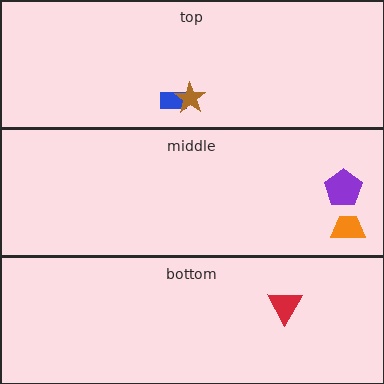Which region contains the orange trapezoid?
The middle region.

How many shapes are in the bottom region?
1.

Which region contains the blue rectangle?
The top region.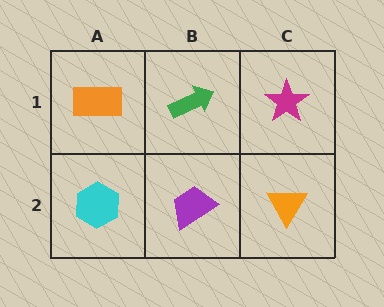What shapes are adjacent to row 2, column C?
A magenta star (row 1, column C), a purple trapezoid (row 2, column B).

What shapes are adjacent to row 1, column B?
A purple trapezoid (row 2, column B), an orange rectangle (row 1, column A), a magenta star (row 1, column C).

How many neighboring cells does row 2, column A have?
2.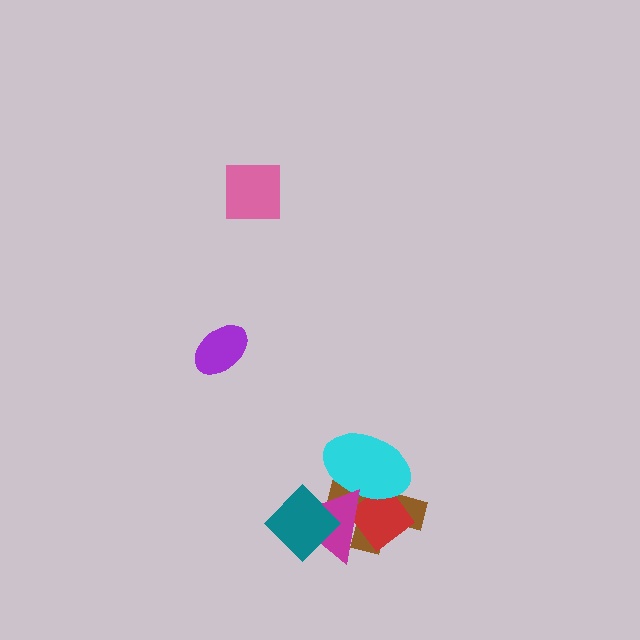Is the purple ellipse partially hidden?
No, no other shape covers it.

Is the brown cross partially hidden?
Yes, it is partially covered by another shape.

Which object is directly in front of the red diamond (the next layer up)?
The cyan ellipse is directly in front of the red diamond.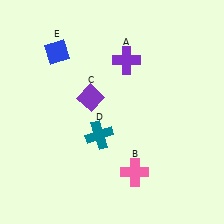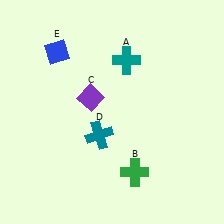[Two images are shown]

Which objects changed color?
A changed from purple to teal. B changed from pink to green.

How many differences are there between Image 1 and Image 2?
There are 2 differences between the two images.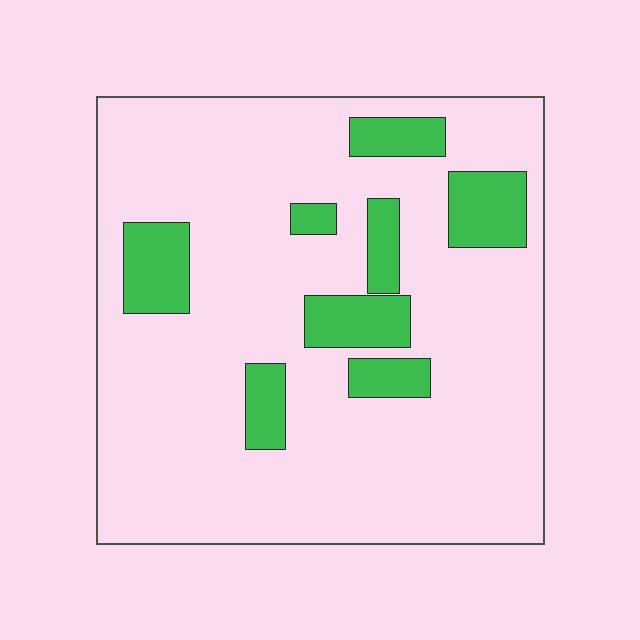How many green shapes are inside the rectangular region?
8.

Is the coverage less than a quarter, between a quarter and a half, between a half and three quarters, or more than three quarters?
Less than a quarter.